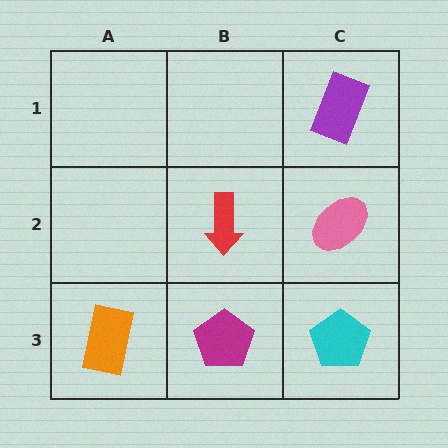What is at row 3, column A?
An orange rectangle.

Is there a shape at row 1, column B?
No, that cell is empty.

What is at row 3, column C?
A cyan pentagon.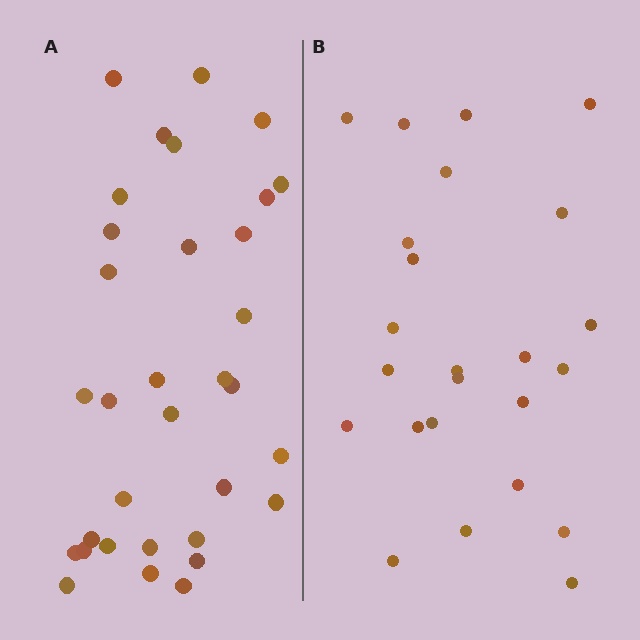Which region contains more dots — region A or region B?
Region A (the left region) has more dots.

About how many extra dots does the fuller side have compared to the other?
Region A has roughly 8 or so more dots than region B.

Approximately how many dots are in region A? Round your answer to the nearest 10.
About 30 dots. (The exact count is 33, which rounds to 30.)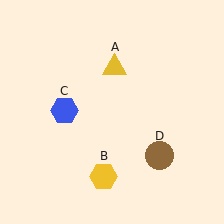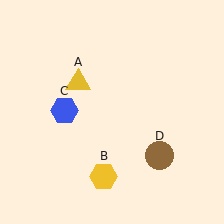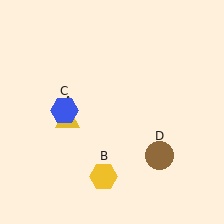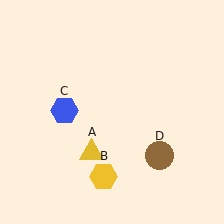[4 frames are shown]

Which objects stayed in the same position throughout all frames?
Yellow hexagon (object B) and blue hexagon (object C) and brown circle (object D) remained stationary.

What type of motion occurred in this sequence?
The yellow triangle (object A) rotated counterclockwise around the center of the scene.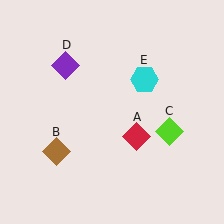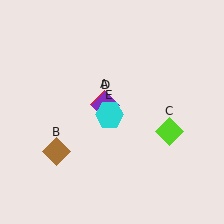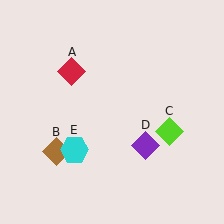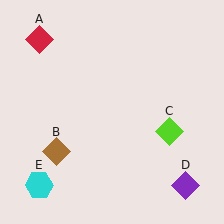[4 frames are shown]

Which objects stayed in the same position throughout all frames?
Brown diamond (object B) and lime diamond (object C) remained stationary.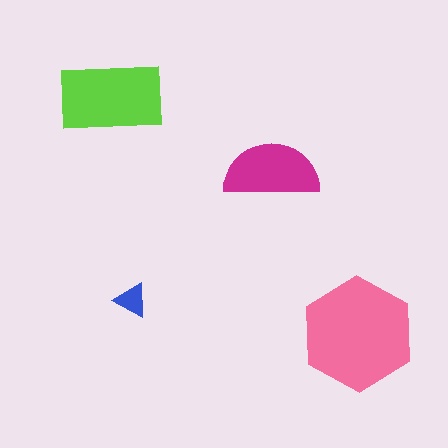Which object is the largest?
The pink hexagon.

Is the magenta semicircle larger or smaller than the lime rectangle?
Smaller.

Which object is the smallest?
The blue triangle.